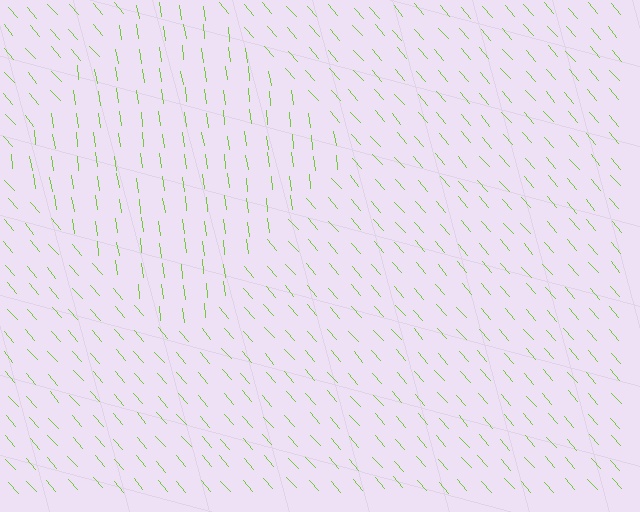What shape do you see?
I see a diamond.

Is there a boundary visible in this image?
Yes, there is a texture boundary formed by a change in line orientation.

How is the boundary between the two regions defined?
The boundary is defined purely by a change in line orientation (approximately 33 degrees difference). All lines are the same color and thickness.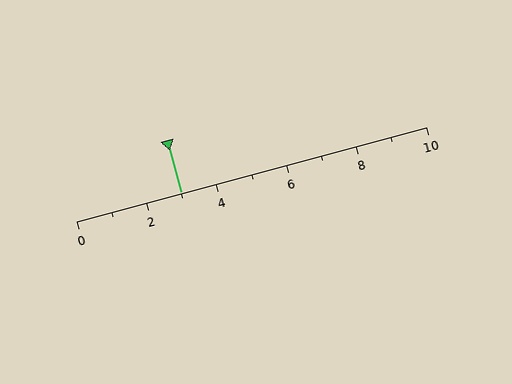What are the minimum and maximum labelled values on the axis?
The axis runs from 0 to 10.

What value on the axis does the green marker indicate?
The marker indicates approximately 3.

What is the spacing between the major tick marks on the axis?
The major ticks are spaced 2 apart.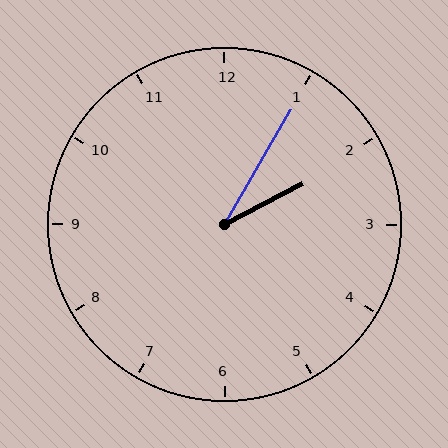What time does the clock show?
2:05.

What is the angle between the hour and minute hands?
Approximately 32 degrees.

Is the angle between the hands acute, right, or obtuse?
It is acute.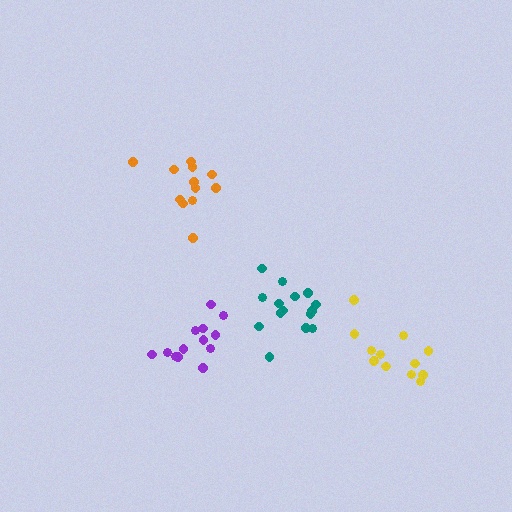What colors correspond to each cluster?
The clusters are colored: teal, orange, yellow, purple.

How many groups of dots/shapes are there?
There are 4 groups.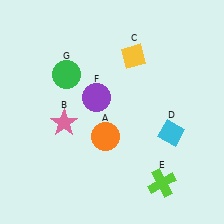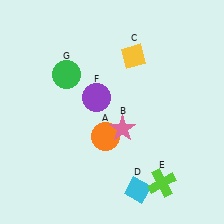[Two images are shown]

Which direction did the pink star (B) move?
The pink star (B) moved right.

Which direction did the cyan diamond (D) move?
The cyan diamond (D) moved down.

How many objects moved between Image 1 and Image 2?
2 objects moved between the two images.